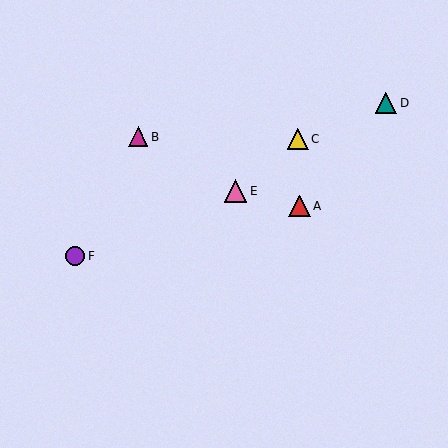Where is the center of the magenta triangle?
The center of the magenta triangle is at (138, 137).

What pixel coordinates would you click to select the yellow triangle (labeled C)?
Click at (298, 139) to select the yellow triangle C.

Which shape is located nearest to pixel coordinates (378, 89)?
The teal triangle (labeled D) at (386, 103) is nearest to that location.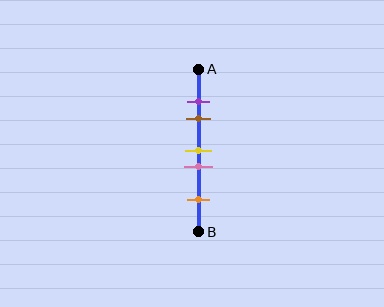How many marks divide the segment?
There are 5 marks dividing the segment.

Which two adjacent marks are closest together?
The purple and brown marks are the closest adjacent pair.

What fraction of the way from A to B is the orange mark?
The orange mark is approximately 80% (0.8) of the way from A to B.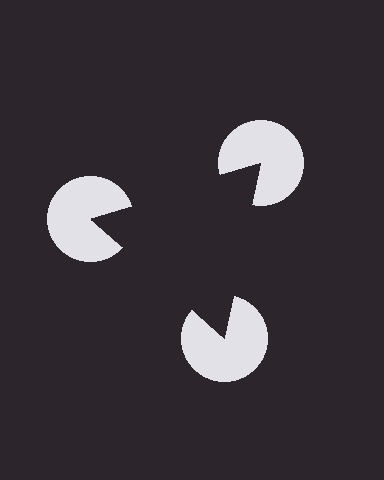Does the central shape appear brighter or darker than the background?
It typically appears slightly darker than the background, even though no actual brightness change is drawn.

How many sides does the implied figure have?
3 sides.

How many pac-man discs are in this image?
There are 3 — one at each vertex of the illusory triangle.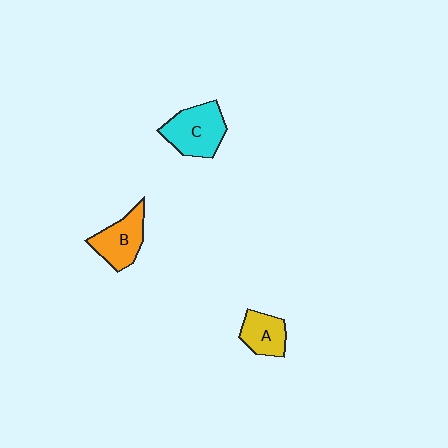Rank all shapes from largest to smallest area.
From largest to smallest: C (cyan), B (orange), A (yellow).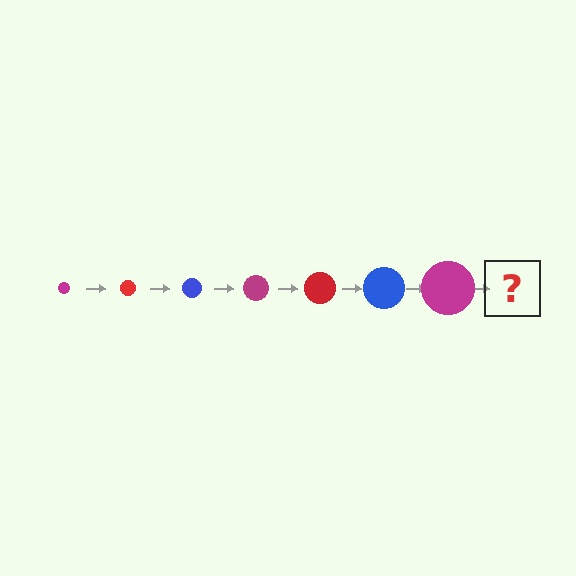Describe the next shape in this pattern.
It should be a red circle, larger than the previous one.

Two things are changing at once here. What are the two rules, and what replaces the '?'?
The two rules are that the circle grows larger each step and the color cycles through magenta, red, and blue. The '?' should be a red circle, larger than the previous one.